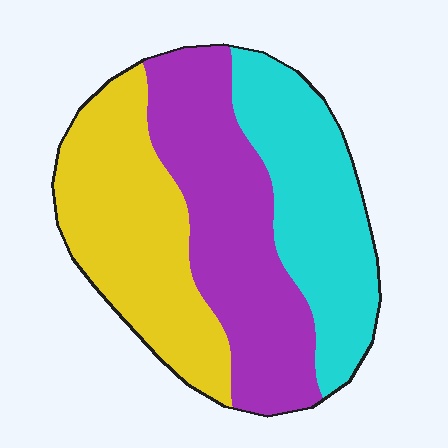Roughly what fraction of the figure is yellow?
Yellow takes up between a third and a half of the figure.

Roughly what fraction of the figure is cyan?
Cyan takes up about one third (1/3) of the figure.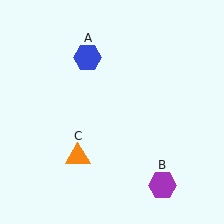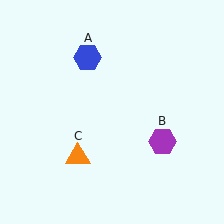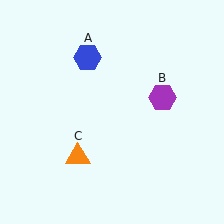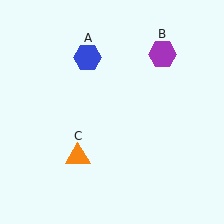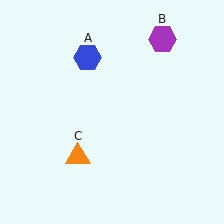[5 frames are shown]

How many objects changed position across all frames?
1 object changed position: purple hexagon (object B).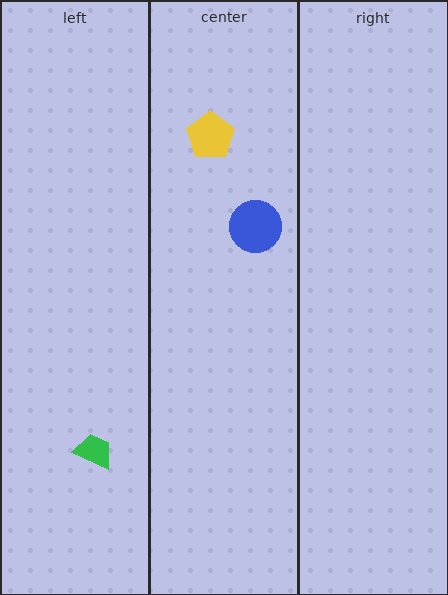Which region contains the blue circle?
The center region.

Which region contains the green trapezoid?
The left region.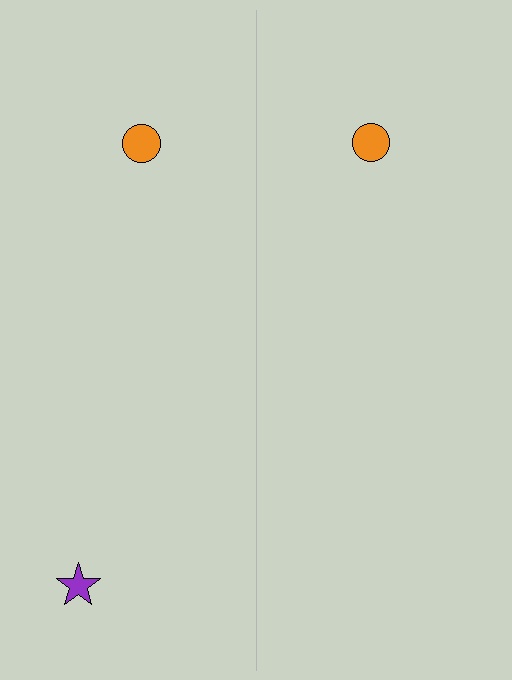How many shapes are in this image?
There are 3 shapes in this image.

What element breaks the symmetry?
A purple star is missing from the right side.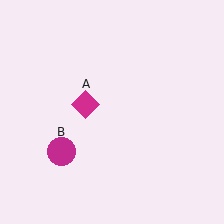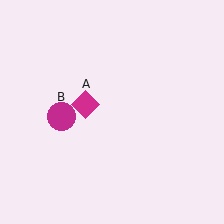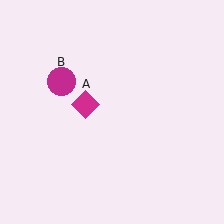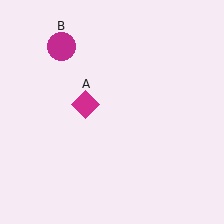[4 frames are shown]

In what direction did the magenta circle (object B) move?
The magenta circle (object B) moved up.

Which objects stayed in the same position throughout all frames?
Magenta diamond (object A) remained stationary.